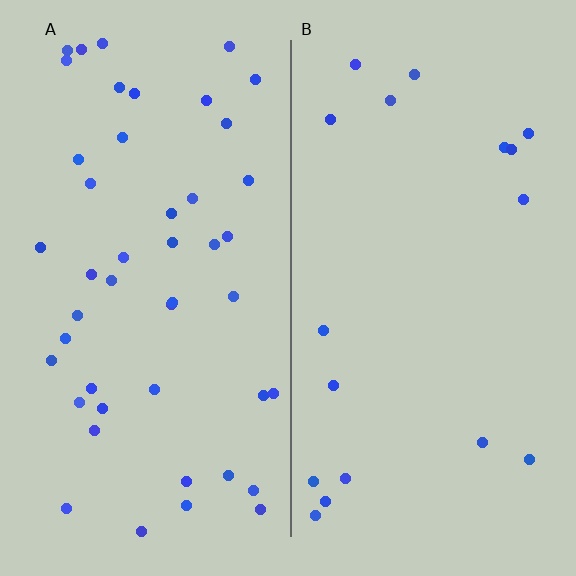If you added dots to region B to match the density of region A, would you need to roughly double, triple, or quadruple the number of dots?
Approximately triple.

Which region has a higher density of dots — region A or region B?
A (the left).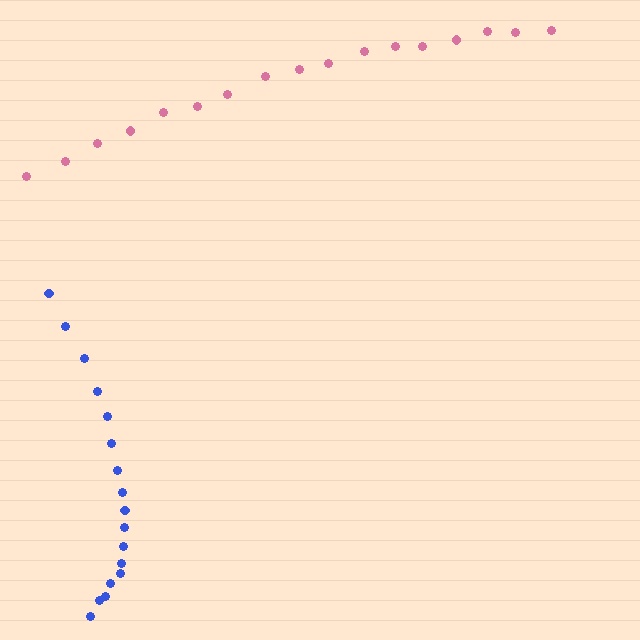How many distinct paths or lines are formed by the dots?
There are 2 distinct paths.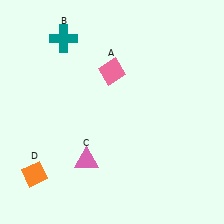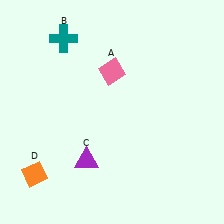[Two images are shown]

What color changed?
The triangle (C) changed from pink in Image 1 to purple in Image 2.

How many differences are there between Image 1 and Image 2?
There is 1 difference between the two images.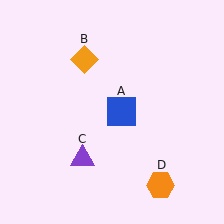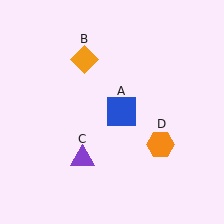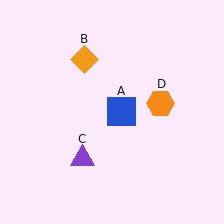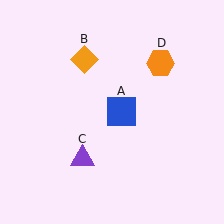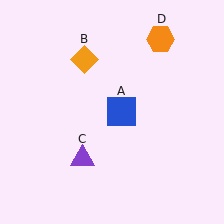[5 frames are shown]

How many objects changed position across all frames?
1 object changed position: orange hexagon (object D).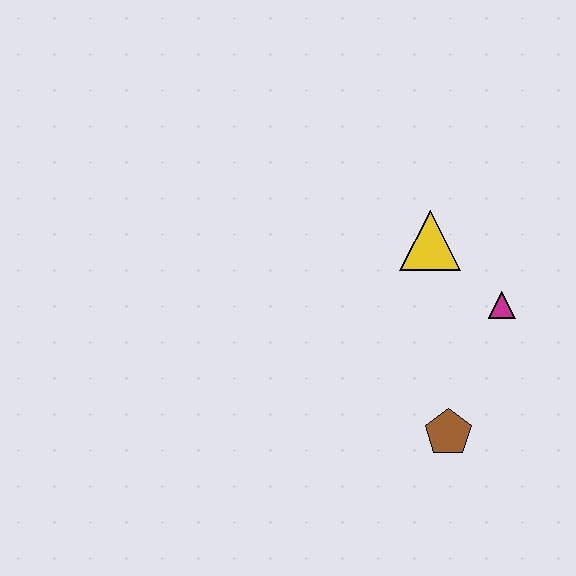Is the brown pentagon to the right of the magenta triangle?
No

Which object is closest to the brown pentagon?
The magenta triangle is closest to the brown pentagon.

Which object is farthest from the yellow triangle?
The brown pentagon is farthest from the yellow triangle.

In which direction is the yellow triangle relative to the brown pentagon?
The yellow triangle is above the brown pentagon.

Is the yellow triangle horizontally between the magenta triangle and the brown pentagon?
No